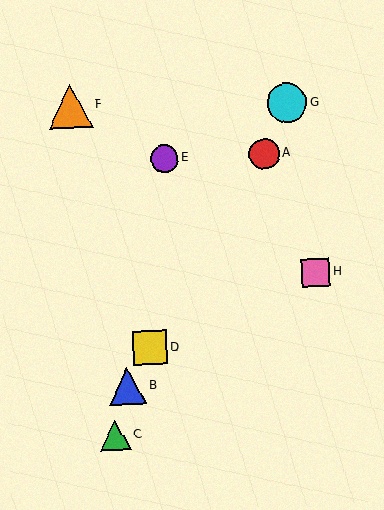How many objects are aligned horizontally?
2 objects (A, E) are aligned horizontally.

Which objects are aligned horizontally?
Objects A, E are aligned horizontally.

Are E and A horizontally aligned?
Yes, both are at y≈159.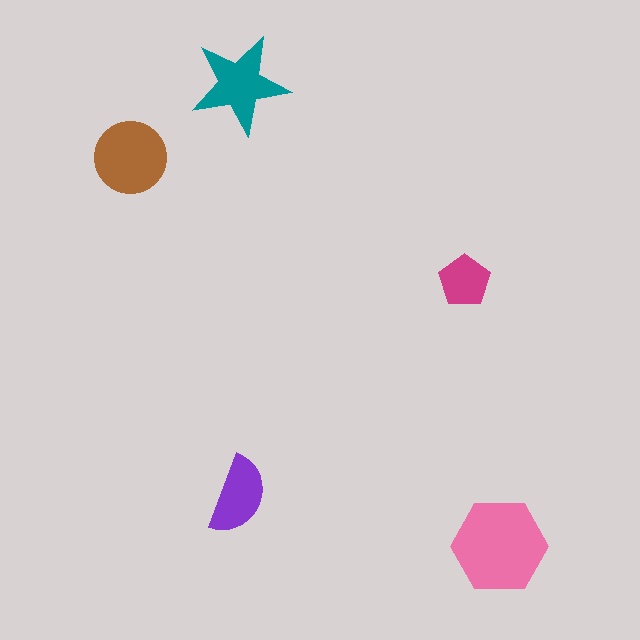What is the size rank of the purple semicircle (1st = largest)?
4th.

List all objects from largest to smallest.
The pink hexagon, the brown circle, the teal star, the purple semicircle, the magenta pentagon.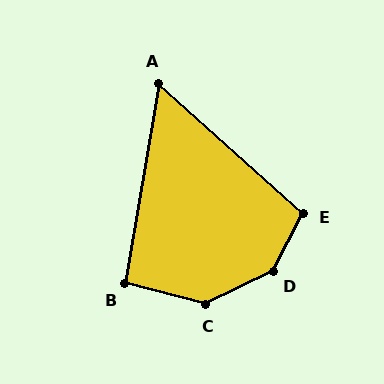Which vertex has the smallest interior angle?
A, at approximately 58 degrees.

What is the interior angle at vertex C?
Approximately 139 degrees (obtuse).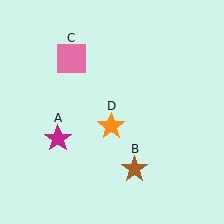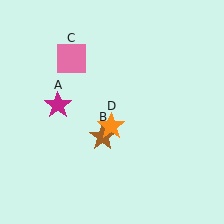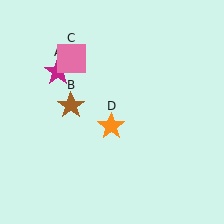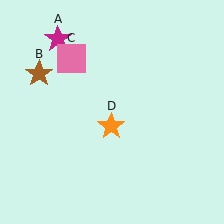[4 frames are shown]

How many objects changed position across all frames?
2 objects changed position: magenta star (object A), brown star (object B).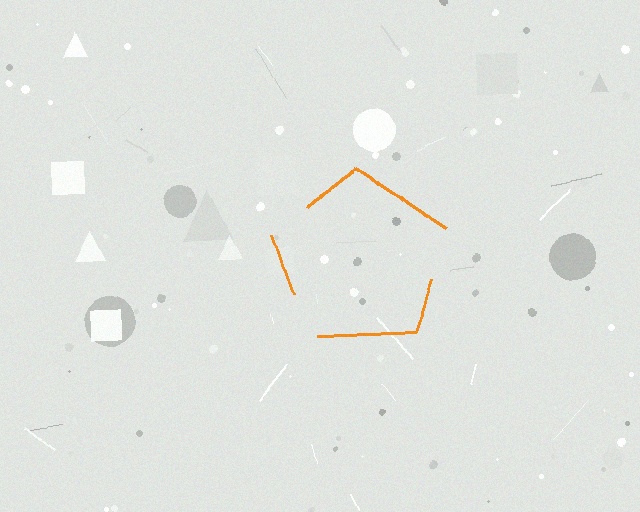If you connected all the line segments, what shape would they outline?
They would outline a pentagon.